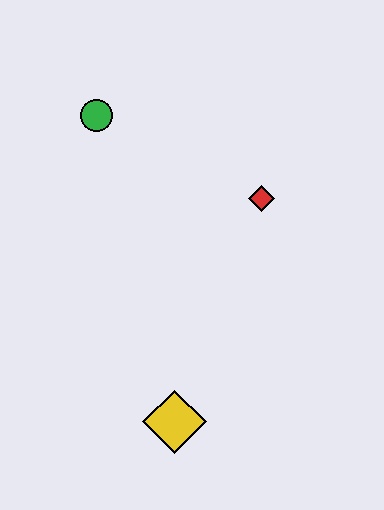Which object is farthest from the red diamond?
The yellow diamond is farthest from the red diamond.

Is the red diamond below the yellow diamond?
No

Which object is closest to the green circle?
The red diamond is closest to the green circle.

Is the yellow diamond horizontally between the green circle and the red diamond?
Yes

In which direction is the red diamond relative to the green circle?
The red diamond is to the right of the green circle.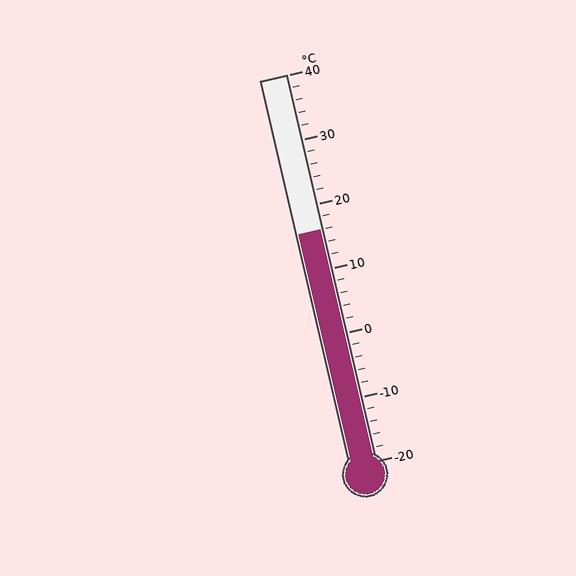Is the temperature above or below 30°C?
The temperature is below 30°C.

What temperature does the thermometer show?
The thermometer shows approximately 16°C.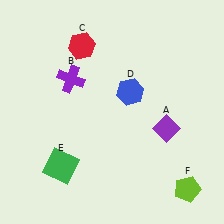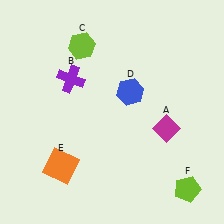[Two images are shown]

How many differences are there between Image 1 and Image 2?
There are 3 differences between the two images.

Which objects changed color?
A changed from purple to magenta. C changed from red to lime. E changed from green to orange.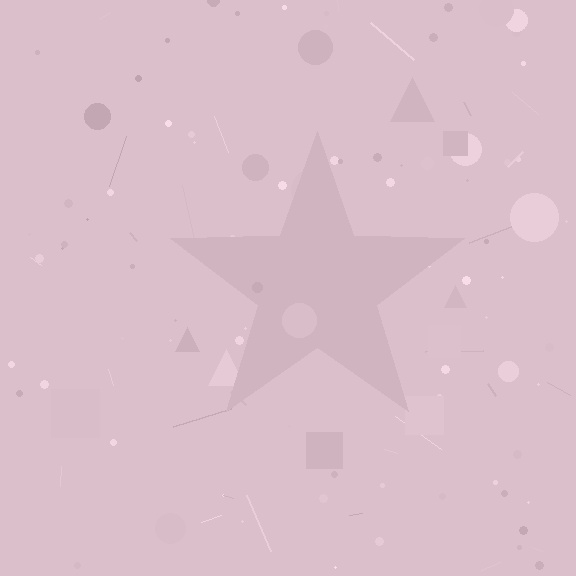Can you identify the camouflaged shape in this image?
The camouflaged shape is a star.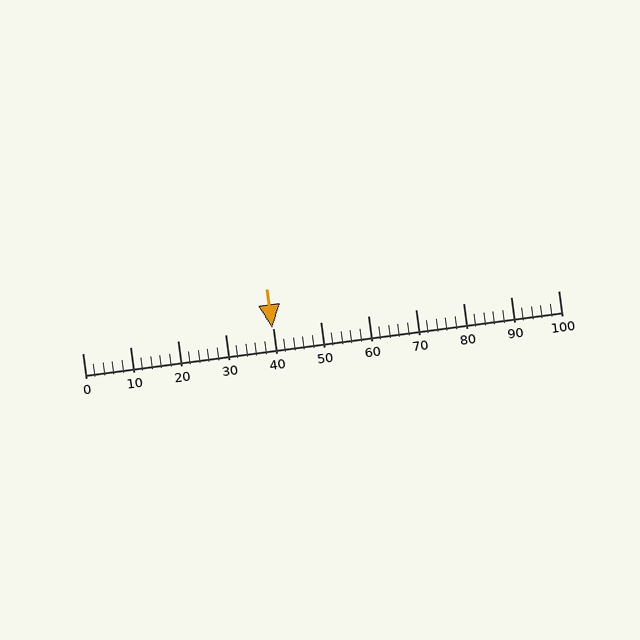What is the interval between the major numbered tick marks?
The major tick marks are spaced 10 units apart.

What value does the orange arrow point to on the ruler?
The orange arrow points to approximately 40.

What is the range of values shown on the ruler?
The ruler shows values from 0 to 100.